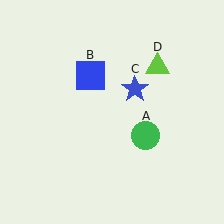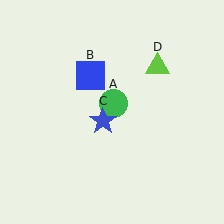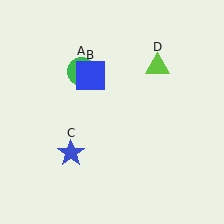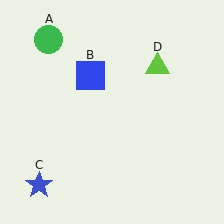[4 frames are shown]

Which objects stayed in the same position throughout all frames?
Blue square (object B) and lime triangle (object D) remained stationary.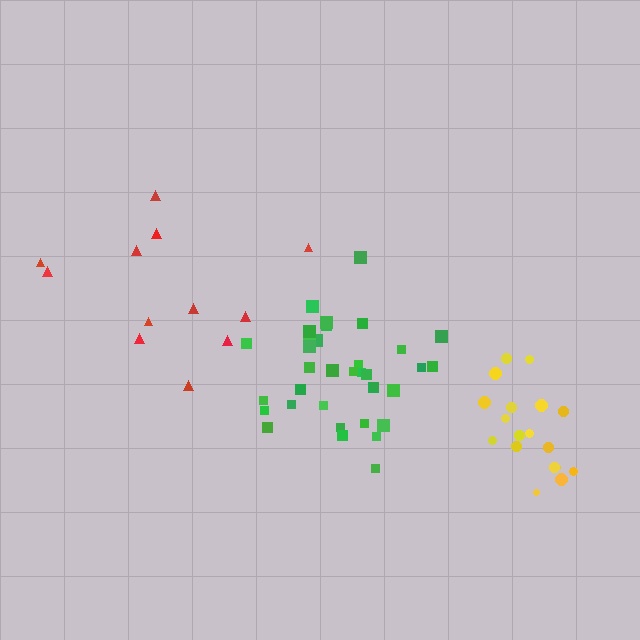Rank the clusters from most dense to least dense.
yellow, green, red.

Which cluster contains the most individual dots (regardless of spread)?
Green (35).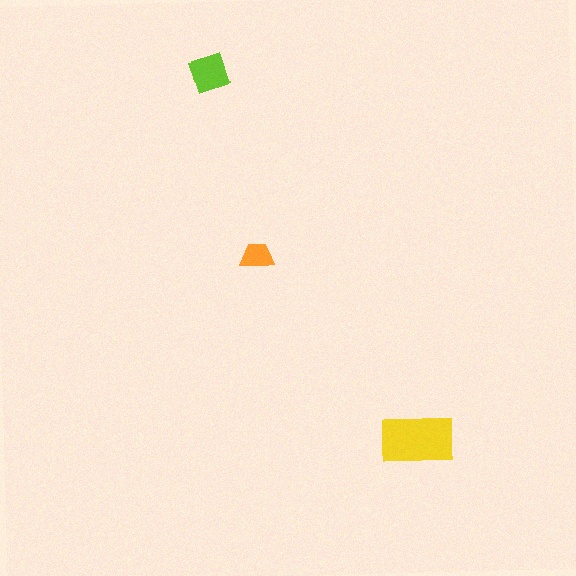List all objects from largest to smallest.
The yellow rectangle, the lime square, the orange trapezoid.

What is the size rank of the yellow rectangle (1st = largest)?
1st.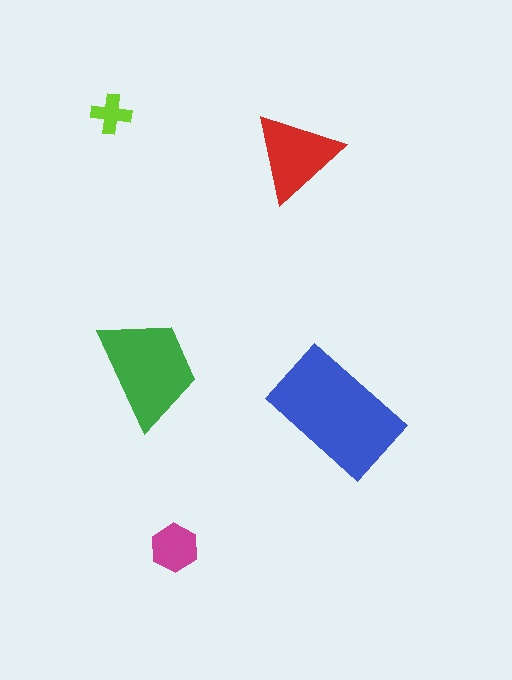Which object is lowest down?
The magenta hexagon is bottommost.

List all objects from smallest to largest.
The lime cross, the magenta hexagon, the red triangle, the green trapezoid, the blue rectangle.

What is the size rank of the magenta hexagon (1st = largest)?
4th.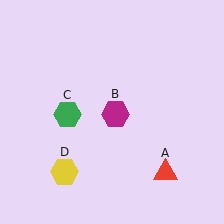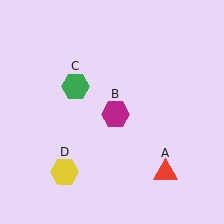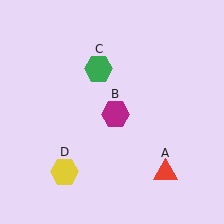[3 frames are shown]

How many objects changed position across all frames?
1 object changed position: green hexagon (object C).